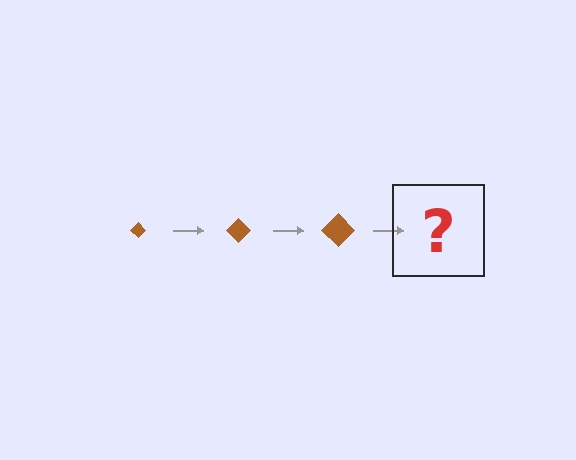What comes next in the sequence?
The next element should be a brown diamond, larger than the previous one.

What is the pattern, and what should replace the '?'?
The pattern is that the diamond gets progressively larger each step. The '?' should be a brown diamond, larger than the previous one.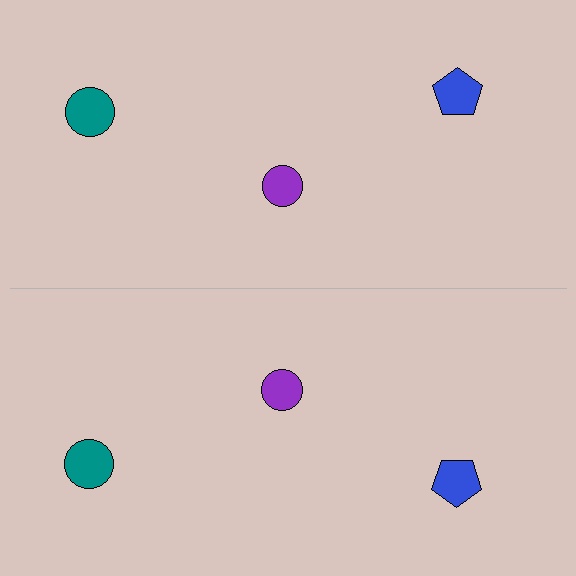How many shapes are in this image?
There are 6 shapes in this image.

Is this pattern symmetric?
Yes, this pattern has bilateral (reflection) symmetry.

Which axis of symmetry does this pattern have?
The pattern has a horizontal axis of symmetry running through the center of the image.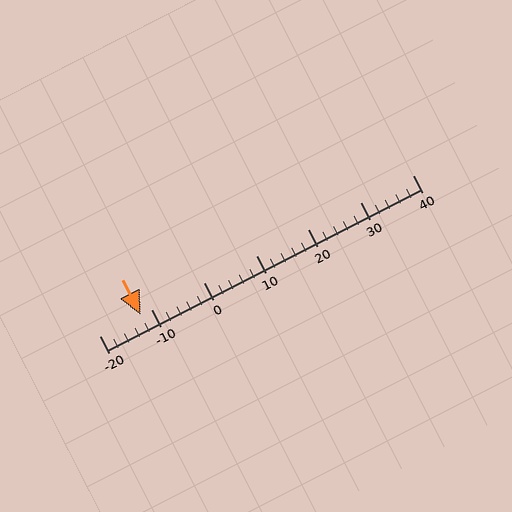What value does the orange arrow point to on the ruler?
The orange arrow points to approximately -12.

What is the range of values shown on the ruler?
The ruler shows values from -20 to 40.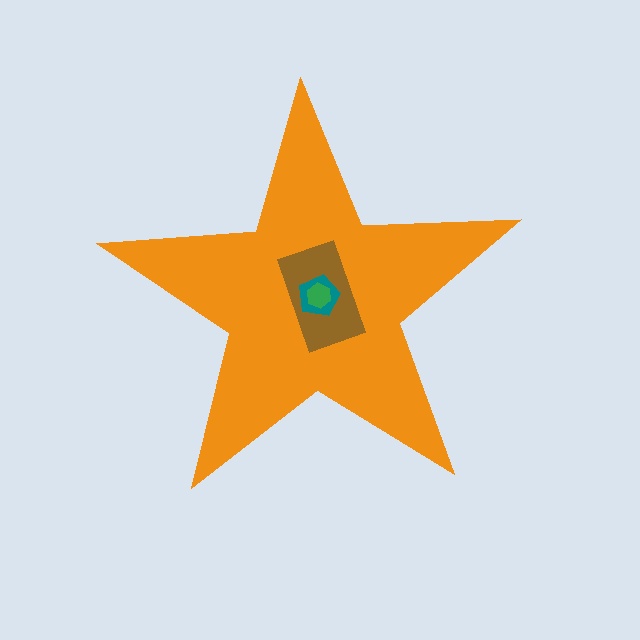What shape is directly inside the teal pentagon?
The green hexagon.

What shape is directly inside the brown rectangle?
The teal pentagon.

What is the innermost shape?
The green hexagon.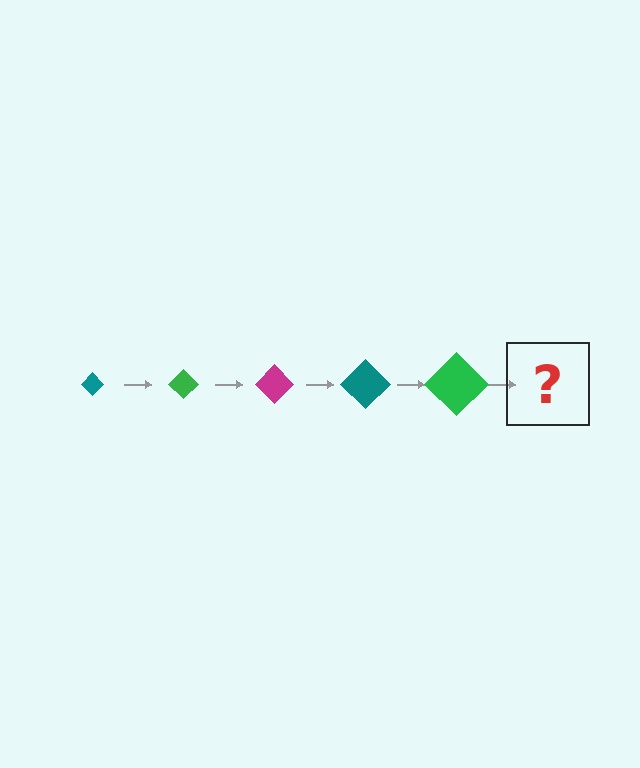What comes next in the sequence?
The next element should be a magenta diamond, larger than the previous one.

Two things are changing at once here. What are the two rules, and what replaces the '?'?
The two rules are that the diamond grows larger each step and the color cycles through teal, green, and magenta. The '?' should be a magenta diamond, larger than the previous one.